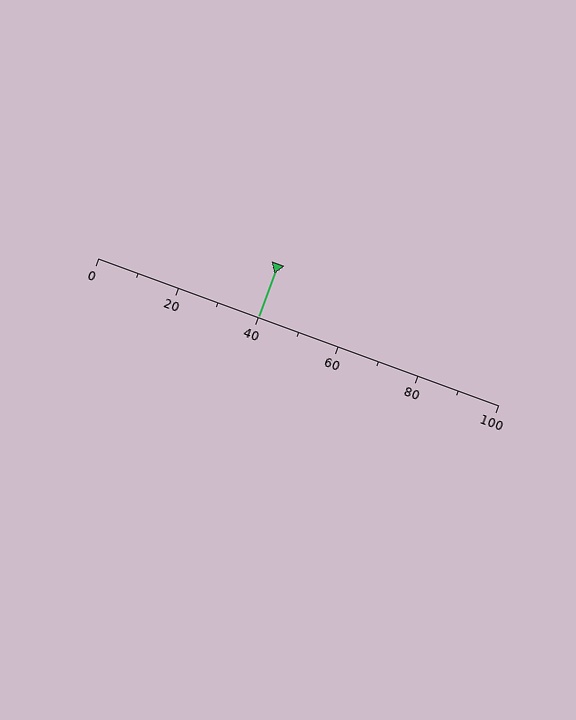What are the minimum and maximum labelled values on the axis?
The axis runs from 0 to 100.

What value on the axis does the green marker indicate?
The marker indicates approximately 40.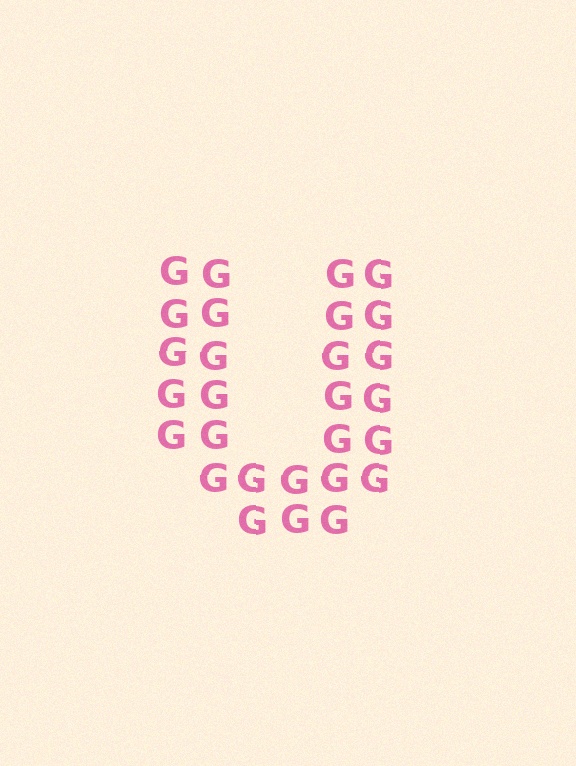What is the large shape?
The large shape is the letter U.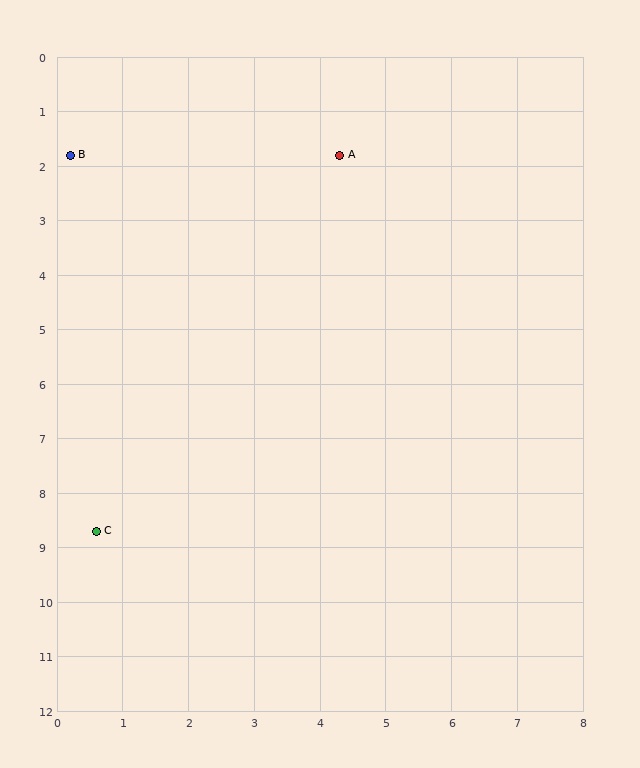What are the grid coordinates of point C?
Point C is at approximately (0.6, 8.7).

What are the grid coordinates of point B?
Point B is at approximately (0.2, 1.8).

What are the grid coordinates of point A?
Point A is at approximately (4.3, 1.8).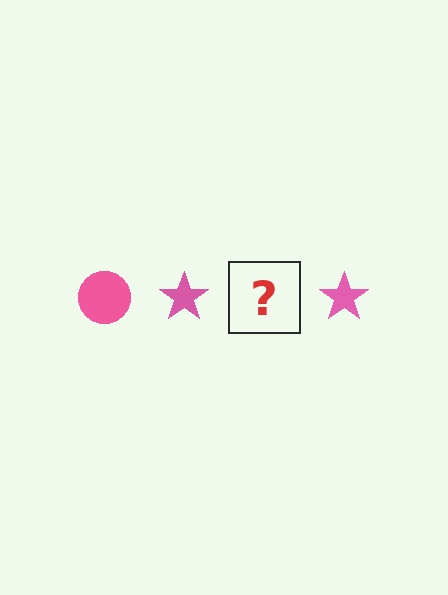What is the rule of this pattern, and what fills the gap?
The rule is that the pattern cycles through circle, star shapes in pink. The gap should be filled with a pink circle.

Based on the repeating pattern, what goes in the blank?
The blank should be a pink circle.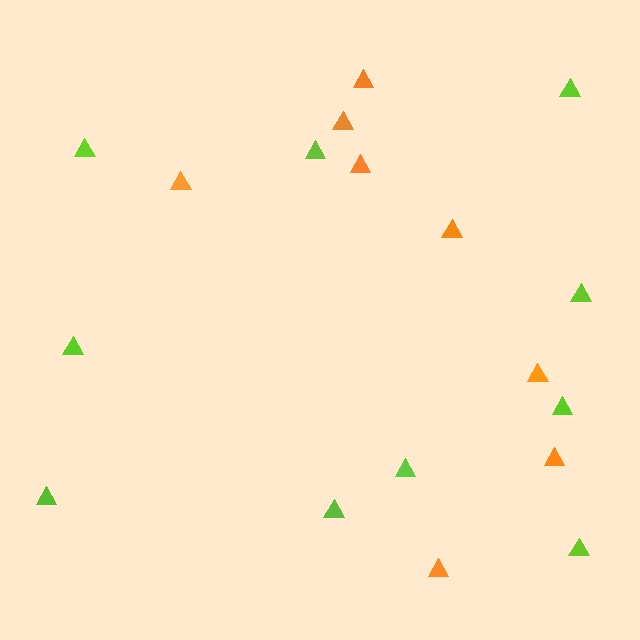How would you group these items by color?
There are 2 groups: one group of orange triangles (8) and one group of lime triangles (10).